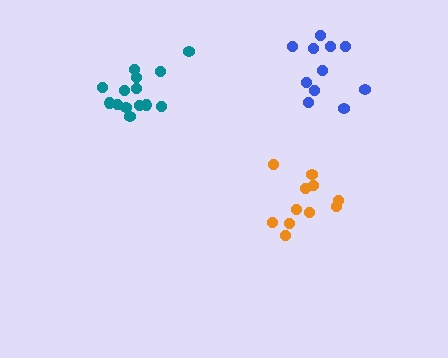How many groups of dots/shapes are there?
There are 3 groups.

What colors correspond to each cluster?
The clusters are colored: orange, teal, blue.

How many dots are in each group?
Group 1: 11 dots, Group 2: 14 dots, Group 3: 11 dots (36 total).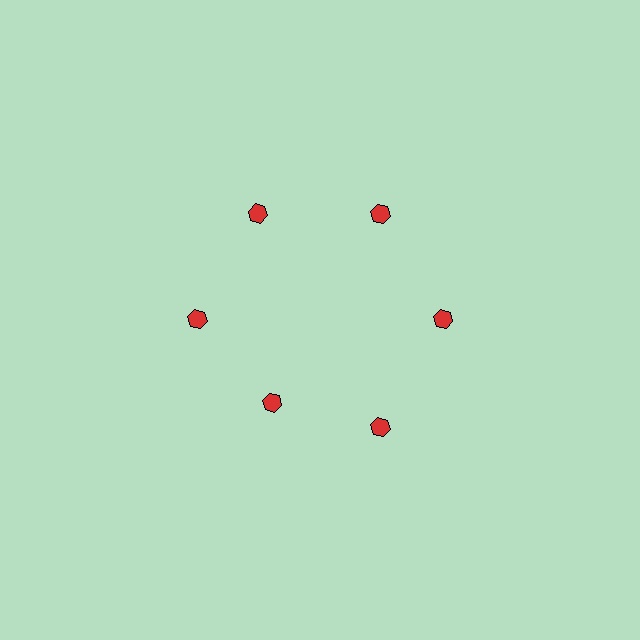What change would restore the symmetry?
The symmetry would be restored by moving it outward, back onto the ring so that all 6 hexagons sit at equal angles and equal distance from the center.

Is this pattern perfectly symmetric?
No. The 6 red hexagons are arranged in a ring, but one element near the 7 o'clock position is pulled inward toward the center, breaking the 6-fold rotational symmetry.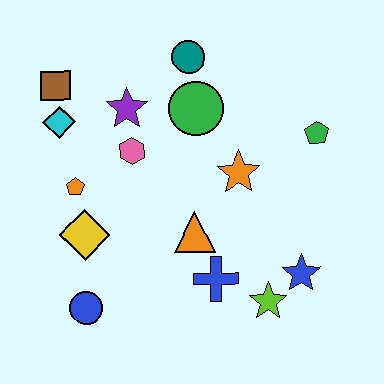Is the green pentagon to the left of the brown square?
No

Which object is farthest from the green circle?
The blue circle is farthest from the green circle.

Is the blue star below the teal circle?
Yes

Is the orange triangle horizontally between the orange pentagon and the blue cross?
Yes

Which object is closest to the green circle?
The teal circle is closest to the green circle.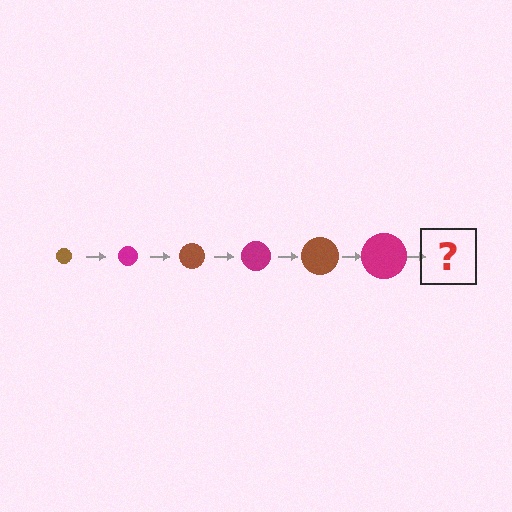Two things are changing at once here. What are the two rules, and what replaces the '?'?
The two rules are that the circle grows larger each step and the color cycles through brown and magenta. The '?' should be a brown circle, larger than the previous one.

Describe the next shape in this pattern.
It should be a brown circle, larger than the previous one.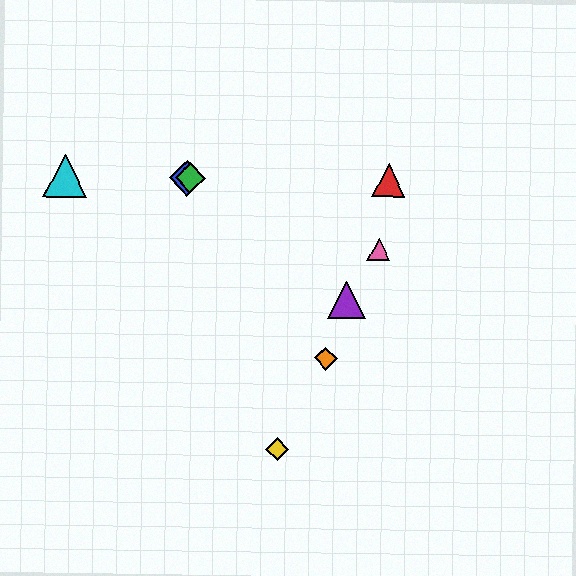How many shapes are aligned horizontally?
4 shapes (the red triangle, the blue diamond, the green diamond, the cyan triangle) are aligned horizontally.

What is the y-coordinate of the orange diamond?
The orange diamond is at y≈358.